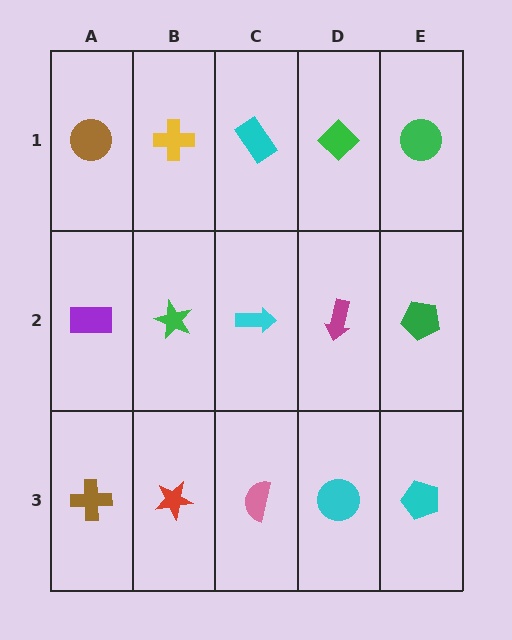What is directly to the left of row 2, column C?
A green star.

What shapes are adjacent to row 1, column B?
A green star (row 2, column B), a brown circle (row 1, column A), a cyan rectangle (row 1, column C).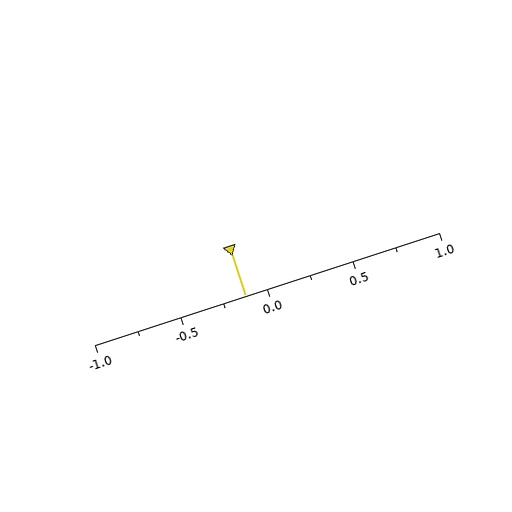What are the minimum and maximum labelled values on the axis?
The axis runs from -1.0 to 1.0.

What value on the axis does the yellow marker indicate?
The marker indicates approximately -0.12.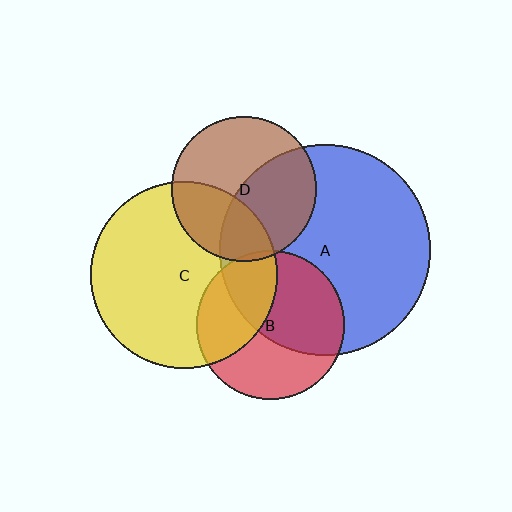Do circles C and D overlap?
Yes.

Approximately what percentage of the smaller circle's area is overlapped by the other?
Approximately 35%.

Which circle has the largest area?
Circle A (blue).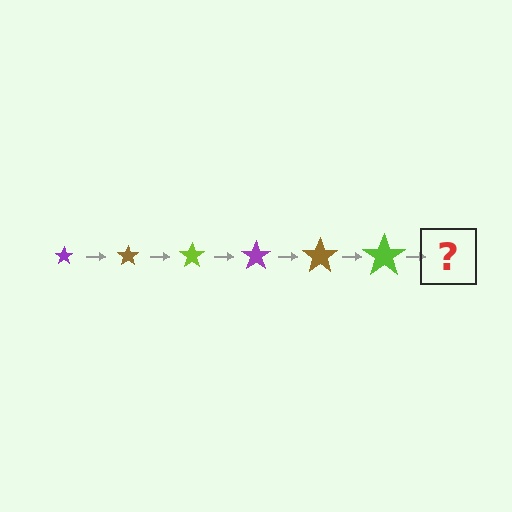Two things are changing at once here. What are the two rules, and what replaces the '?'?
The two rules are that the star grows larger each step and the color cycles through purple, brown, and lime. The '?' should be a purple star, larger than the previous one.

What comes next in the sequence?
The next element should be a purple star, larger than the previous one.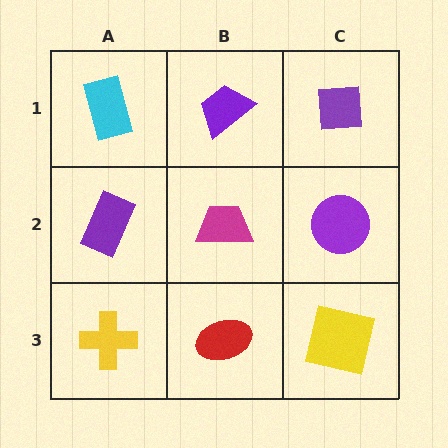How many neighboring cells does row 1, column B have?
3.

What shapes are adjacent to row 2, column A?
A cyan rectangle (row 1, column A), a yellow cross (row 3, column A), a magenta trapezoid (row 2, column B).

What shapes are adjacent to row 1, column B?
A magenta trapezoid (row 2, column B), a cyan rectangle (row 1, column A), a purple square (row 1, column C).